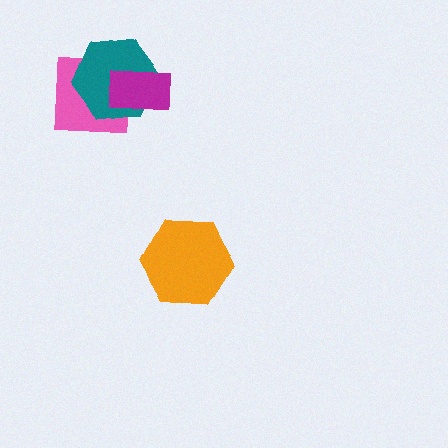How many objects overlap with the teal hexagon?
2 objects overlap with the teal hexagon.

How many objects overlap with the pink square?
2 objects overlap with the pink square.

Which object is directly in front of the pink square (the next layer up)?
The teal hexagon is directly in front of the pink square.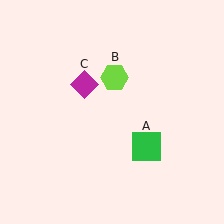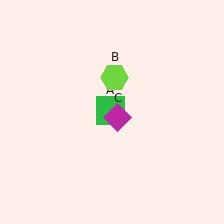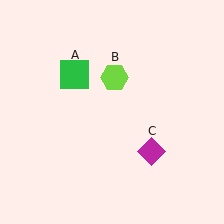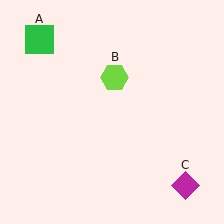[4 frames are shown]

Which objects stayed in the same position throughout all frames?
Lime hexagon (object B) remained stationary.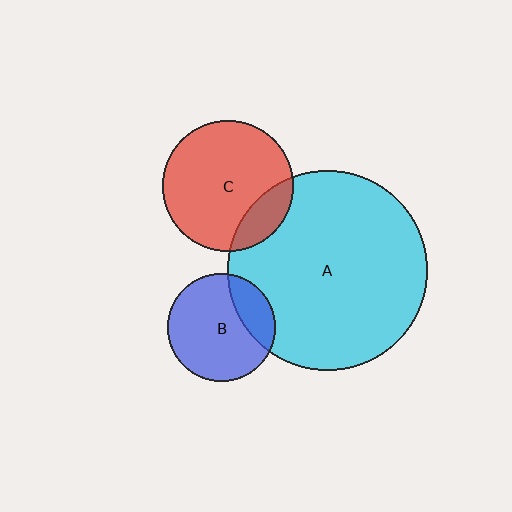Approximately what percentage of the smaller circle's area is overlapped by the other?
Approximately 20%.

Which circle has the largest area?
Circle A (cyan).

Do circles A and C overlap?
Yes.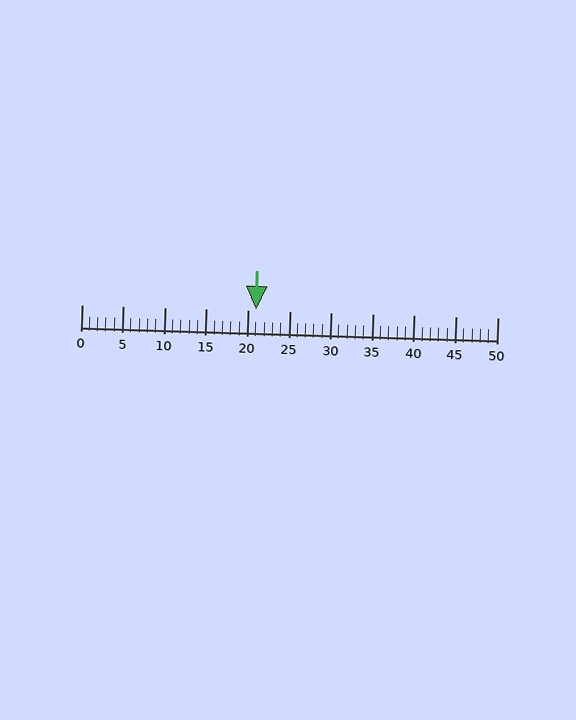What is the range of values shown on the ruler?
The ruler shows values from 0 to 50.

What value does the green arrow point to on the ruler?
The green arrow points to approximately 21.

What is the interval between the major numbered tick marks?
The major tick marks are spaced 5 units apart.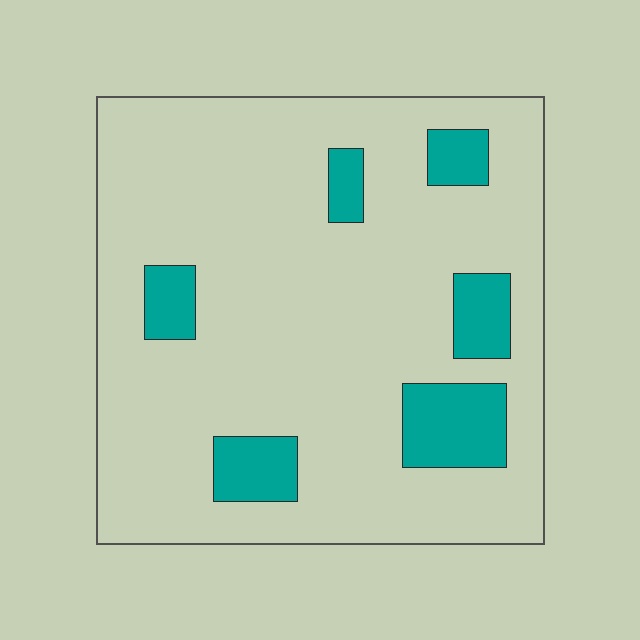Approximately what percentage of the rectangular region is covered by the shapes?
Approximately 15%.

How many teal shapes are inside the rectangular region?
6.